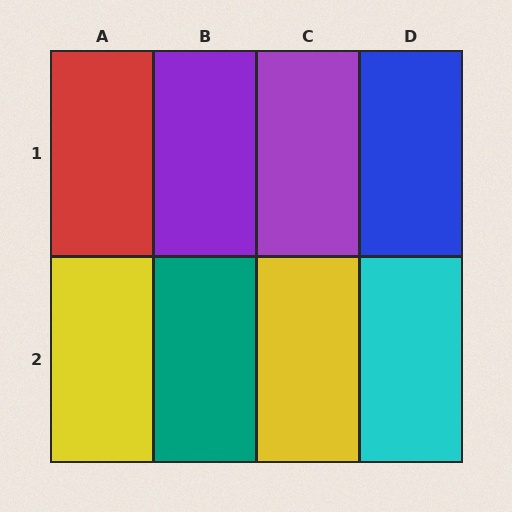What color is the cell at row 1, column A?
Red.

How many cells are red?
1 cell is red.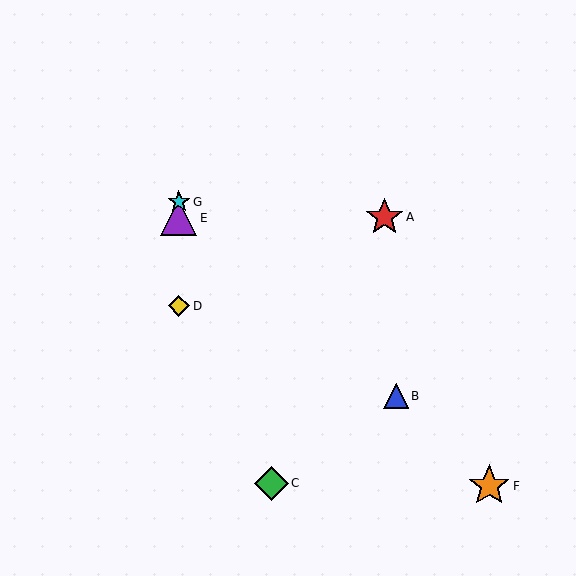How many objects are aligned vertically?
3 objects (D, E, G) are aligned vertically.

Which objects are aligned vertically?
Objects D, E, G are aligned vertically.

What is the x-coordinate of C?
Object C is at x≈271.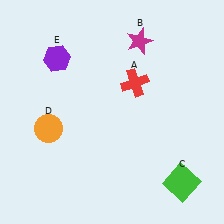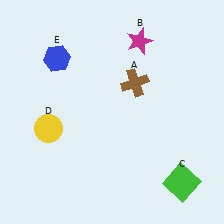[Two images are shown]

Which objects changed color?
A changed from red to brown. D changed from orange to yellow. E changed from purple to blue.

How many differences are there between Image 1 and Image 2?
There are 3 differences between the two images.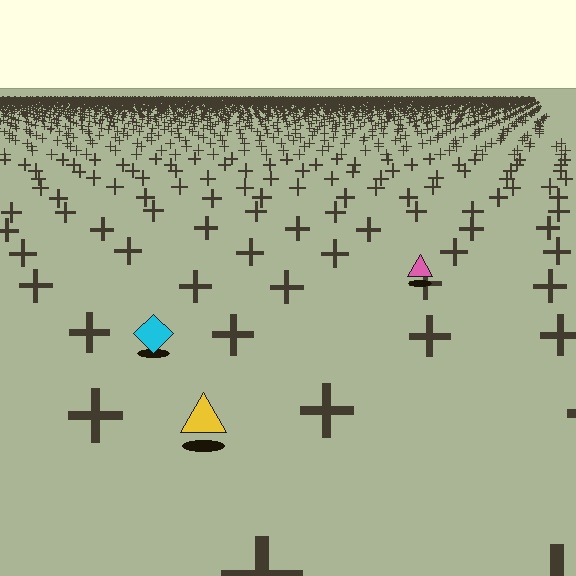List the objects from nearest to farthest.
From nearest to farthest: the yellow triangle, the cyan diamond, the pink triangle.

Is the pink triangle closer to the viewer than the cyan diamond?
No. The cyan diamond is closer — you can tell from the texture gradient: the ground texture is coarser near it.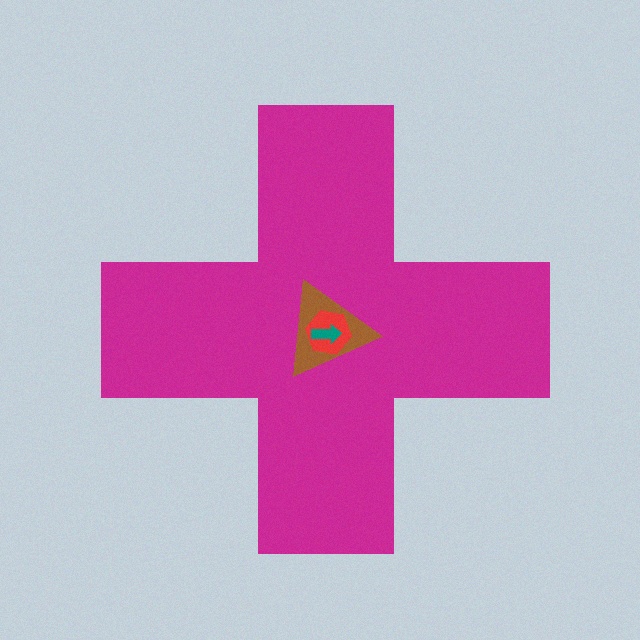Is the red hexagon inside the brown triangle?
Yes.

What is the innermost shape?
The teal arrow.